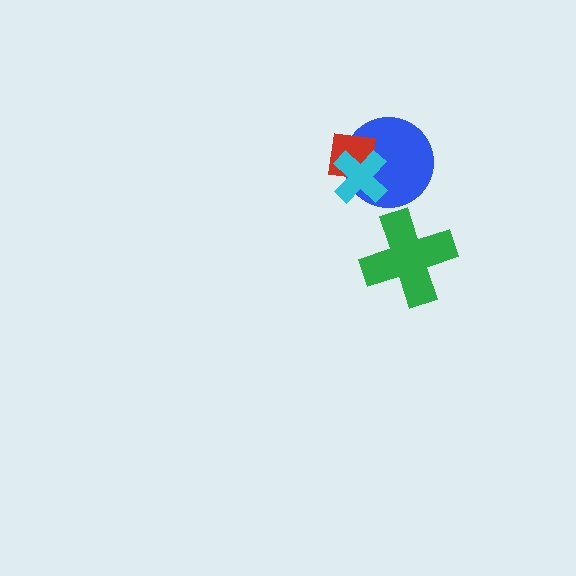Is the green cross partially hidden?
No, no other shape covers it.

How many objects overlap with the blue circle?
2 objects overlap with the blue circle.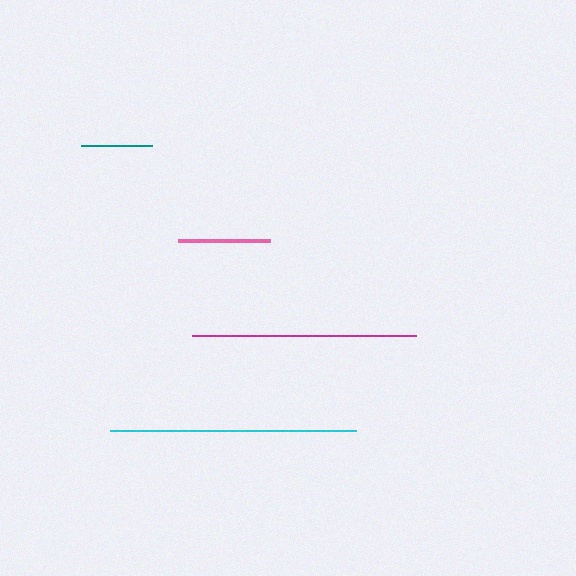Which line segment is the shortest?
The teal line is the shortest at approximately 71 pixels.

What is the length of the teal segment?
The teal segment is approximately 71 pixels long.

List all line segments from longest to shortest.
From longest to shortest: cyan, magenta, pink, teal.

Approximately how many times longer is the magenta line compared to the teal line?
The magenta line is approximately 3.2 times the length of the teal line.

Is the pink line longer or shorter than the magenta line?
The magenta line is longer than the pink line.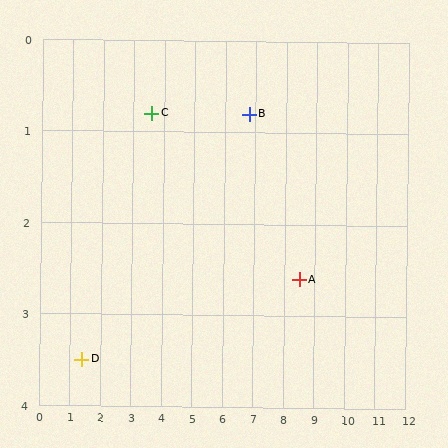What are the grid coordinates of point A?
Point A is at approximately (8.5, 2.6).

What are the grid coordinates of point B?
Point B is at approximately (6.8, 0.8).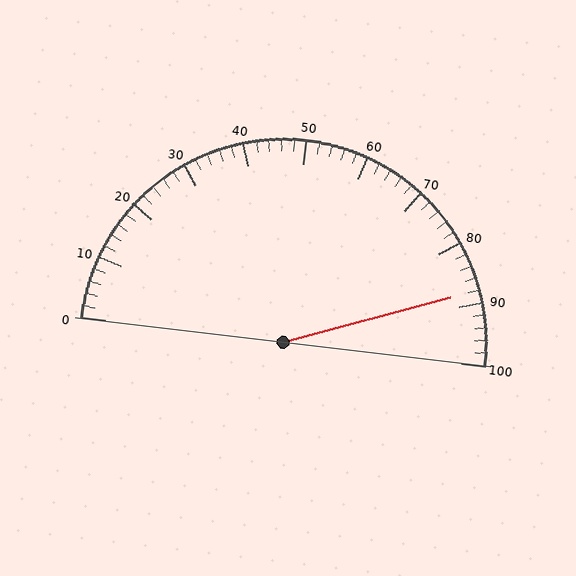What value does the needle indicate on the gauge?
The needle indicates approximately 88.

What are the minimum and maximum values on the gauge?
The gauge ranges from 0 to 100.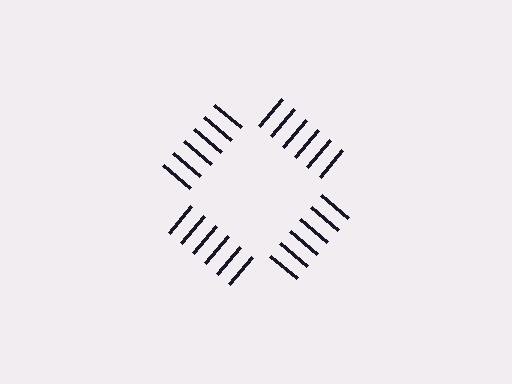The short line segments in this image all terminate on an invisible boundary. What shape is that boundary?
An illusory square — the line segments terminate on its edges but no continuous stroke is drawn.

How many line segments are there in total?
24 — 6 along each of the 4 edges.